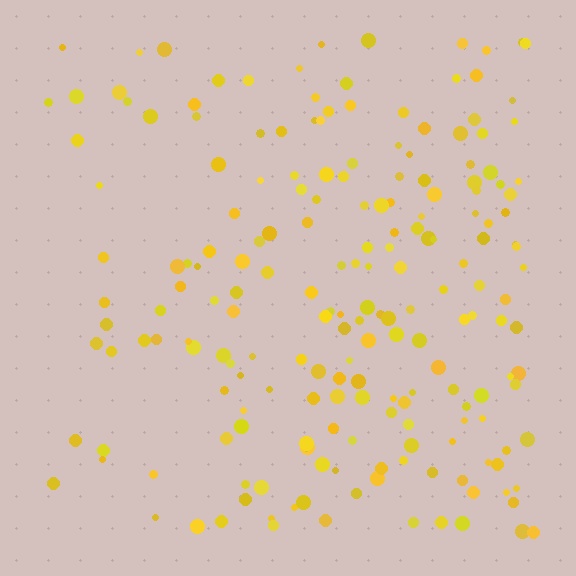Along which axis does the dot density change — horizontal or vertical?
Horizontal.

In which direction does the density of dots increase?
From left to right, with the right side densest.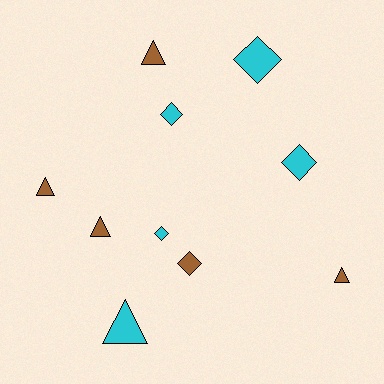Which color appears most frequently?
Brown, with 5 objects.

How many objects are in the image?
There are 10 objects.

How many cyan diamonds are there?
There are 4 cyan diamonds.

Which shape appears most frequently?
Diamond, with 5 objects.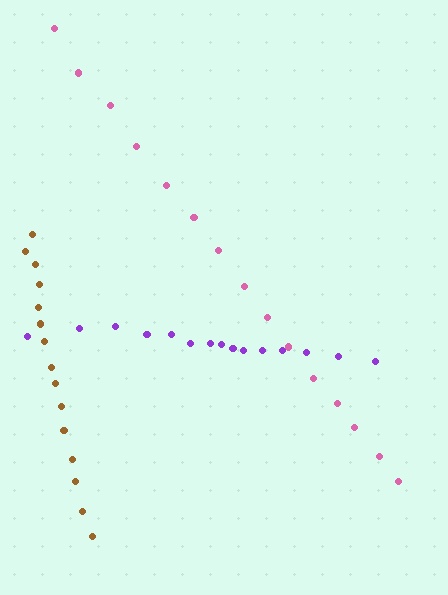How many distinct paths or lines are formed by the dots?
There are 3 distinct paths.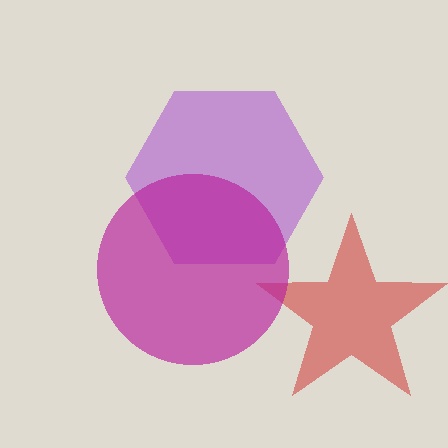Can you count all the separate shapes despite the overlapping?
Yes, there are 3 separate shapes.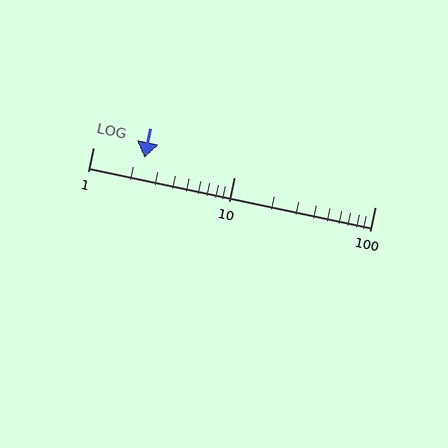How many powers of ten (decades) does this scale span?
The scale spans 2 decades, from 1 to 100.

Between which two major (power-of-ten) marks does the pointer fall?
The pointer is between 1 and 10.